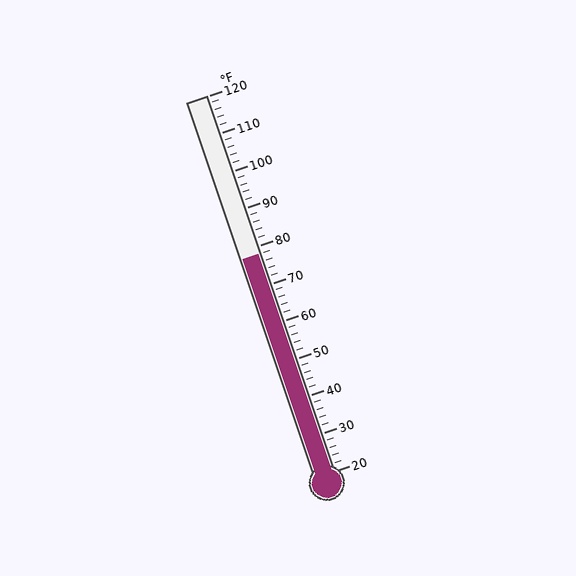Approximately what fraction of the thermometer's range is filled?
The thermometer is filled to approximately 60% of its range.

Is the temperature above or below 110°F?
The temperature is below 110°F.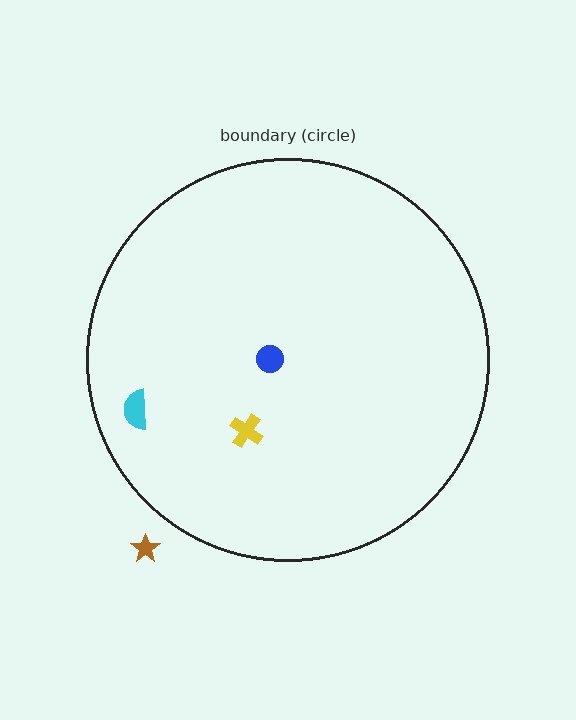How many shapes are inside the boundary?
3 inside, 1 outside.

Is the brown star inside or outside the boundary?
Outside.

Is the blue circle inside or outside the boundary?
Inside.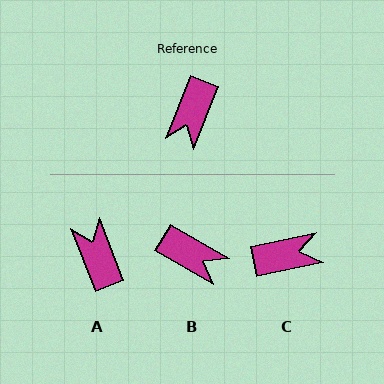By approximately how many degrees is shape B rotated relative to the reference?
Approximately 81 degrees counter-clockwise.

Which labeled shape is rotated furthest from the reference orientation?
A, about 137 degrees away.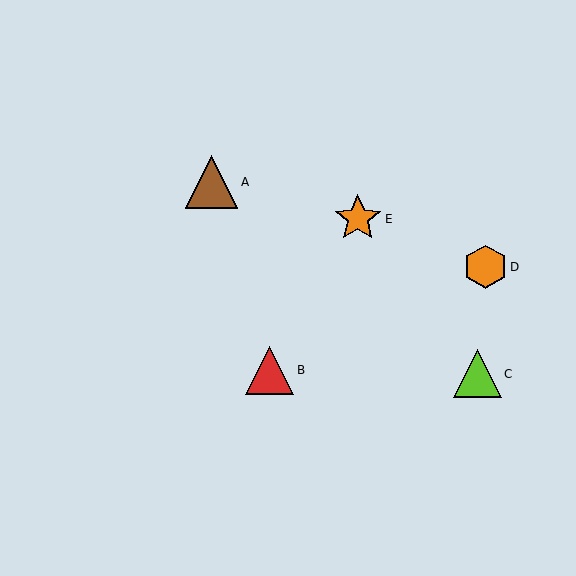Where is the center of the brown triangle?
The center of the brown triangle is at (211, 182).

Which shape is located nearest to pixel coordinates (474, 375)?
The lime triangle (labeled C) at (477, 374) is nearest to that location.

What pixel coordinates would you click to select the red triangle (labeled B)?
Click at (270, 370) to select the red triangle B.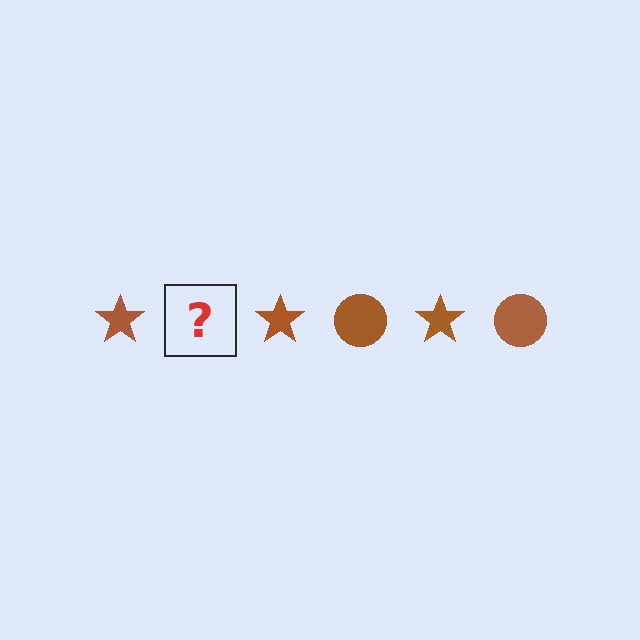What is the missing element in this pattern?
The missing element is a brown circle.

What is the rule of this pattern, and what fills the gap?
The rule is that the pattern cycles through star, circle shapes in brown. The gap should be filled with a brown circle.